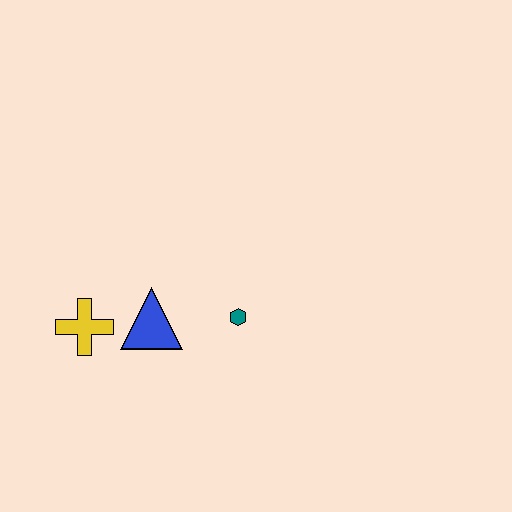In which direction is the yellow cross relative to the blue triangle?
The yellow cross is to the left of the blue triangle.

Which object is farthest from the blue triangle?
The teal hexagon is farthest from the blue triangle.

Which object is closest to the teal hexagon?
The blue triangle is closest to the teal hexagon.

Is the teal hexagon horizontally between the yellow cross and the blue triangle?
No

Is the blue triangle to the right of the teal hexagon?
No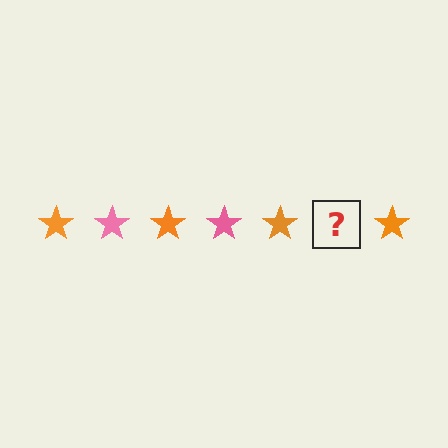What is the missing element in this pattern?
The missing element is a pink star.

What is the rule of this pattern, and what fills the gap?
The rule is that the pattern cycles through orange, pink stars. The gap should be filled with a pink star.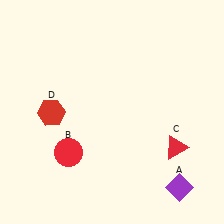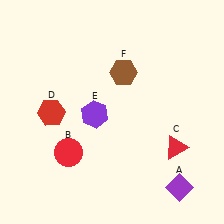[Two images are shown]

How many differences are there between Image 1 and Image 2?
There are 2 differences between the two images.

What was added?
A purple hexagon (E), a brown hexagon (F) were added in Image 2.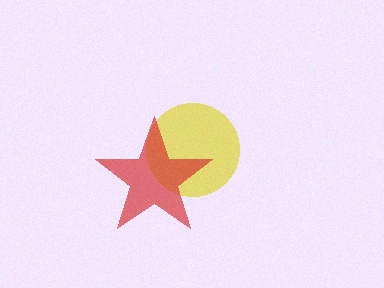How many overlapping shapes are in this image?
There are 2 overlapping shapes in the image.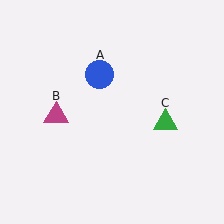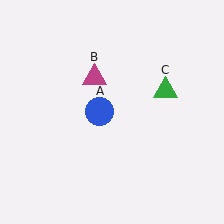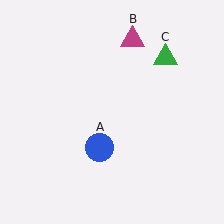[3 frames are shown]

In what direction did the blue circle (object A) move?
The blue circle (object A) moved down.